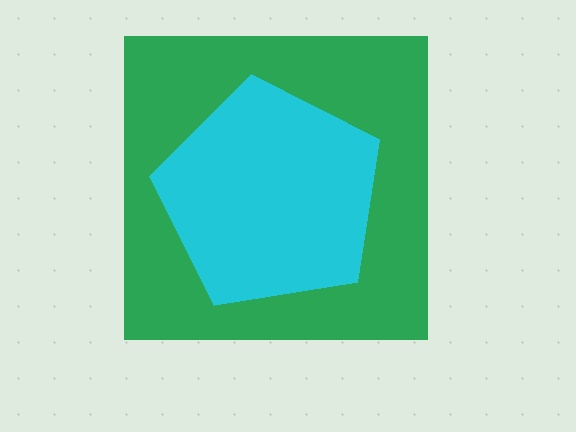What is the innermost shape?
The cyan pentagon.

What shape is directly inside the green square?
The cyan pentagon.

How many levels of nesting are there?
2.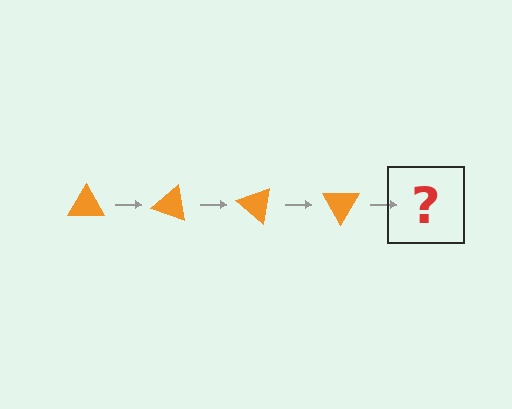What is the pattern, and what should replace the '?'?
The pattern is that the triangle rotates 20 degrees each step. The '?' should be an orange triangle rotated 80 degrees.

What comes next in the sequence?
The next element should be an orange triangle rotated 80 degrees.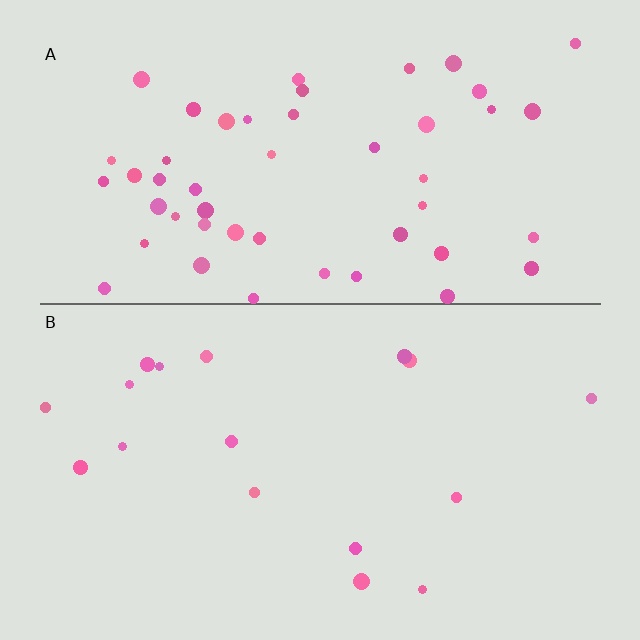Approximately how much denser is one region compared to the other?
Approximately 2.9× — region A over region B.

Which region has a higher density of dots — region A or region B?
A (the top).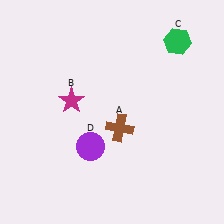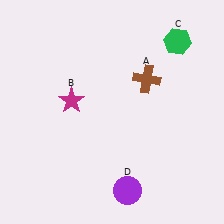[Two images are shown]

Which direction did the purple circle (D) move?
The purple circle (D) moved down.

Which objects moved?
The objects that moved are: the brown cross (A), the purple circle (D).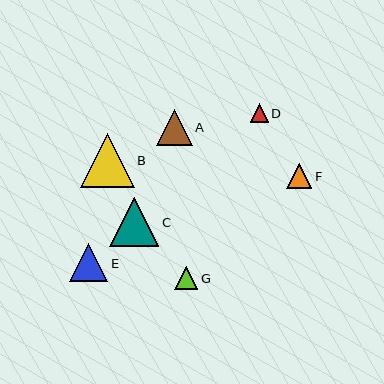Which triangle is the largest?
Triangle B is the largest with a size of approximately 54 pixels.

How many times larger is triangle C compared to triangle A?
Triangle C is approximately 1.4 times the size of triangle A.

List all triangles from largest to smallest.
From largest to smallest: B, C, E, A, F, G, D.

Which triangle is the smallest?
Triangle D is the smallest with a size of approximately 18 pixels.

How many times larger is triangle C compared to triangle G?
Triangle C is approximately 2.2 times the size of triangle G.